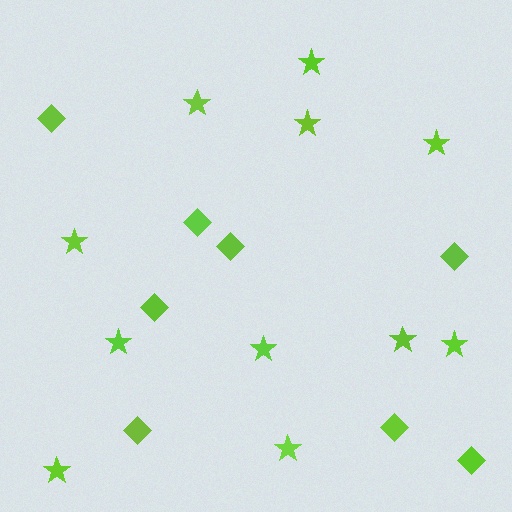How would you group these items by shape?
There are 2 groups: one group of stars (11) and one group of diamonds (8).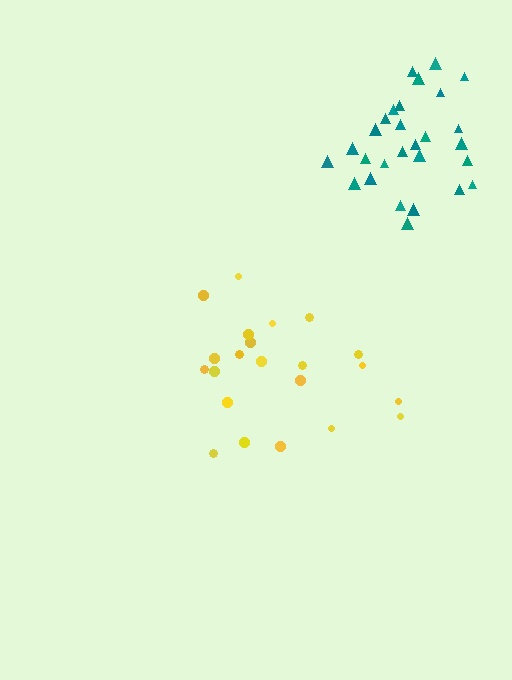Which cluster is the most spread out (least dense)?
Yellow.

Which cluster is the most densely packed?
Teal.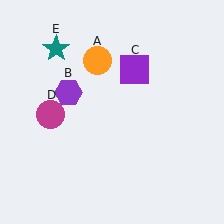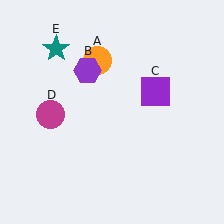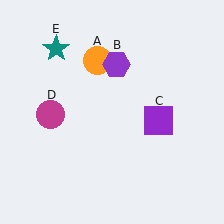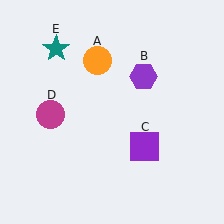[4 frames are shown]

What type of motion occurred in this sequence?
The purple hexagon (object B), purple square (object C) rotated clockwise around the center of the scene.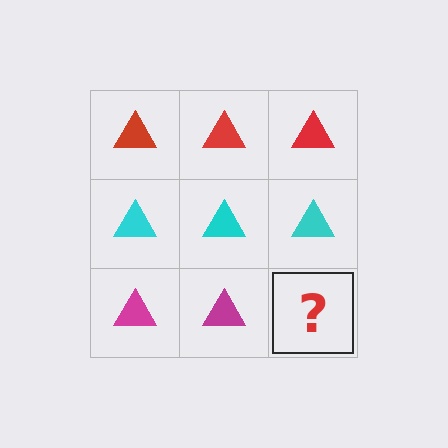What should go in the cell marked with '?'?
The missing cell should contain a magenta triangle.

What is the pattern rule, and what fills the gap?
The rule is that each row has a consistent color. The gap should be filled with a magenta triangle.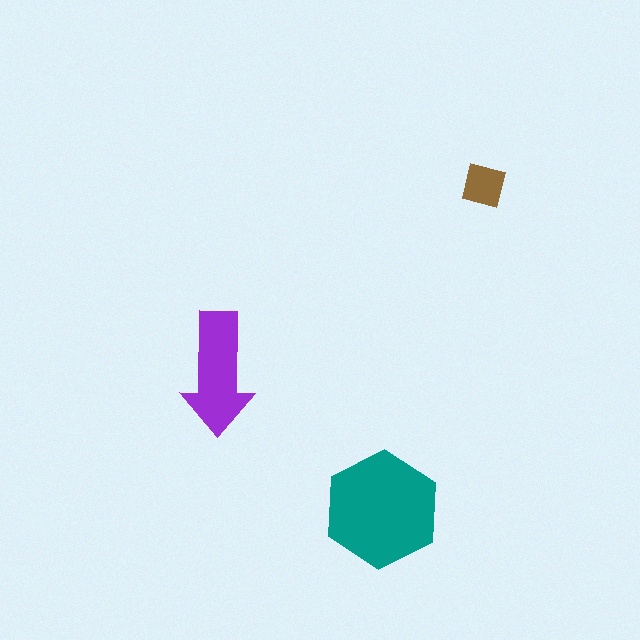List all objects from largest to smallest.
The teal hexagon, the purple arrow, the brown square.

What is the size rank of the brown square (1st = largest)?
3rd.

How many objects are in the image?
There are 3 objects in the image.